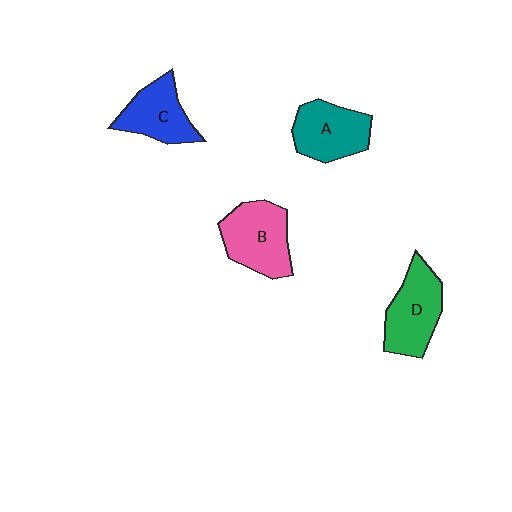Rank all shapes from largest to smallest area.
From largest to smallest: B (pink), D (green), A (teal), C (blue).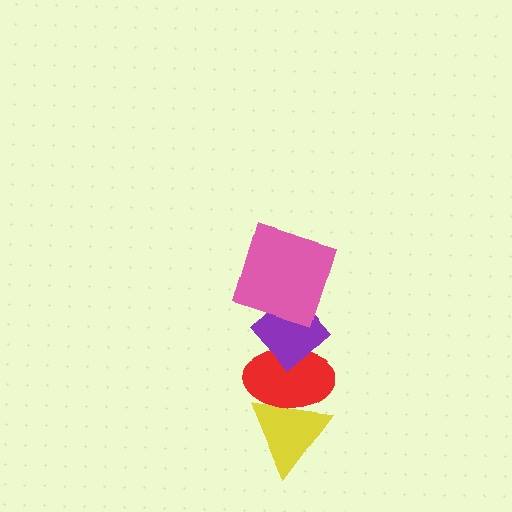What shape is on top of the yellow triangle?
The red ellipse is on top of the yellow triangle.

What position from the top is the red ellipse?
The red ellipse is 3rd from the top.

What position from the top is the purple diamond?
The purple diamond is 2nd from the top.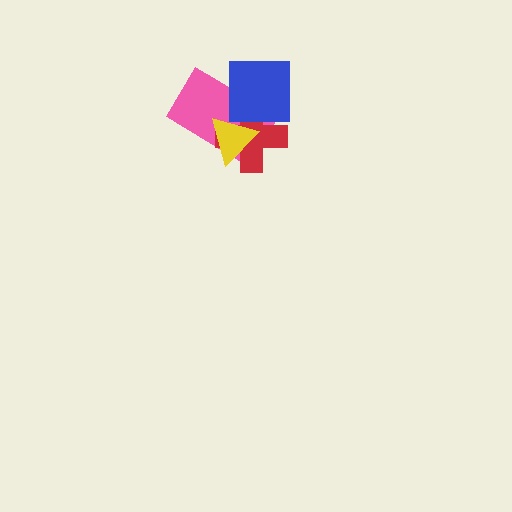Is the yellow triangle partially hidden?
No, no other shape covers it.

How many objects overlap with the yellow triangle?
3 objects overlap with the yellow triangle.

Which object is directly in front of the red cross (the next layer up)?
The blue square is directly in front of the red cross.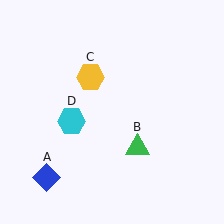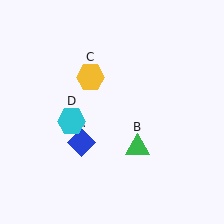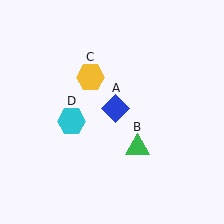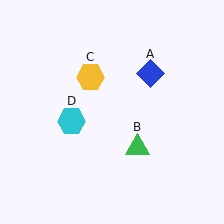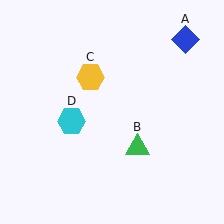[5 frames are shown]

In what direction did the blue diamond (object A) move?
The blue diamond (object A) moved up and to the right.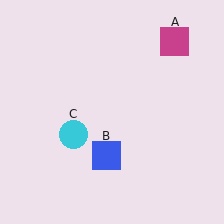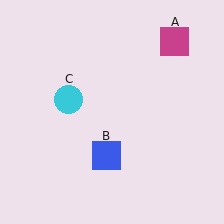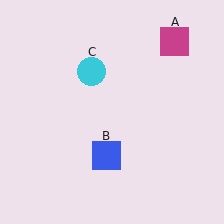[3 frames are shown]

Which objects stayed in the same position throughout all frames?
Magenta square (object A) and blue square (object B) remained stationary.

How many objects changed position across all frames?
1 object changed position: cyan circle (object C).